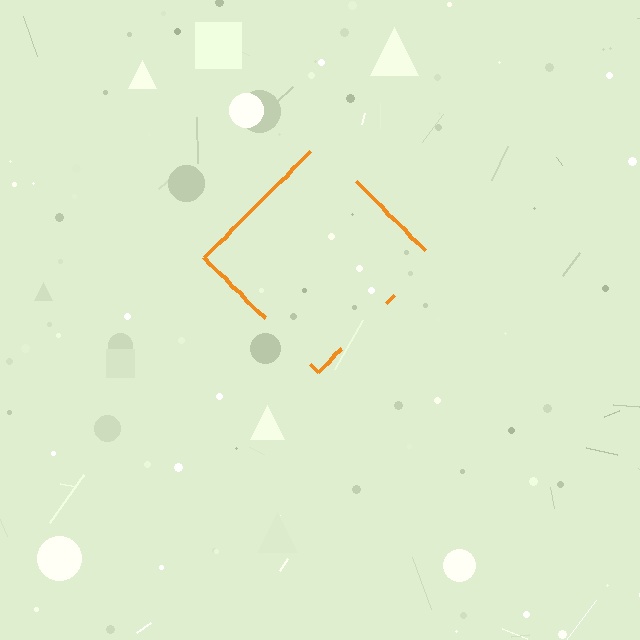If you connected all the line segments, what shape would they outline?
They would outline a diamond.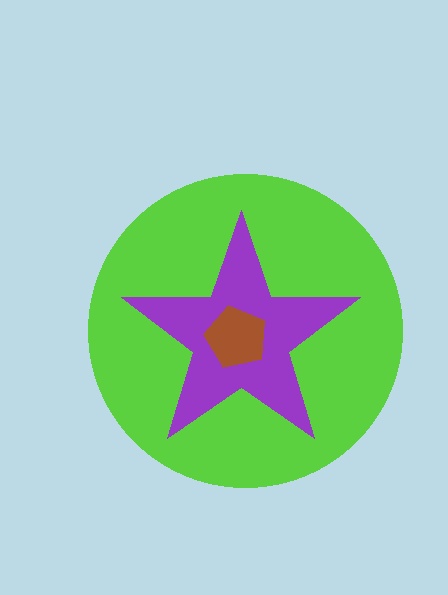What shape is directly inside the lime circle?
The purple star.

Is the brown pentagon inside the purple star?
Yes.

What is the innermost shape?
The brown pentagon.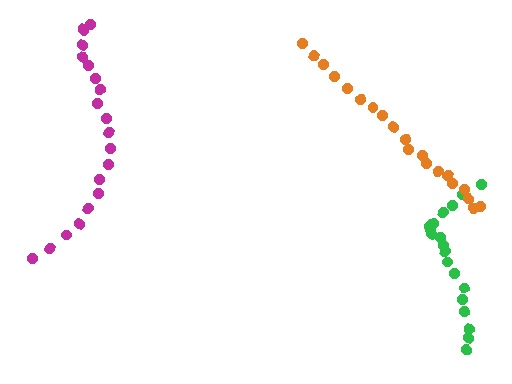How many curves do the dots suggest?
There are 3 distinct paths.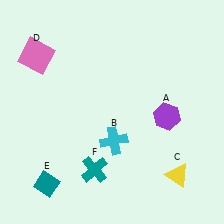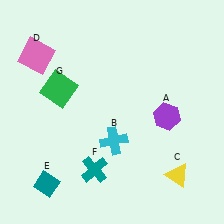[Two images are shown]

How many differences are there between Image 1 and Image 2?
There is 1 difference between the two images.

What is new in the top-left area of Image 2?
A green square (G) was added in the top-left area of Image 2.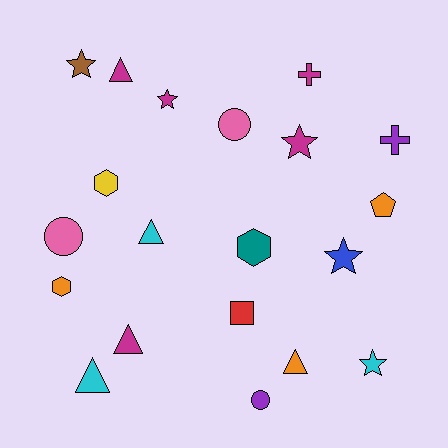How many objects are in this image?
There are 20 objects.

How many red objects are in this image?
There is 1 red object.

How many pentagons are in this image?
There is 1 pentagon.